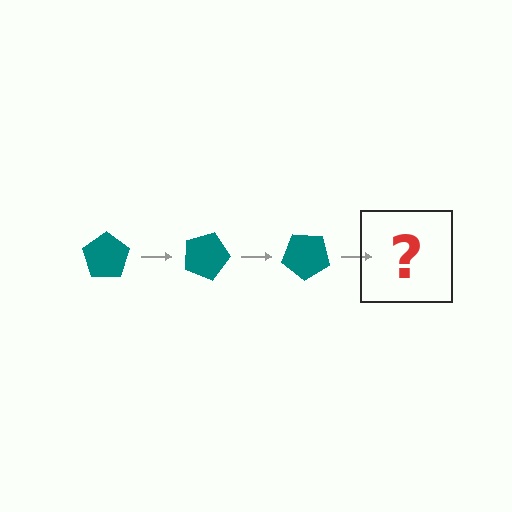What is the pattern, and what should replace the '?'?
The pattern is that the pentagon rotates 20 degrees each step. The '?' should be a teal pentagon rotated 60 degrees.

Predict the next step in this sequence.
The next step is a teal pentagon rotated 60 degrees.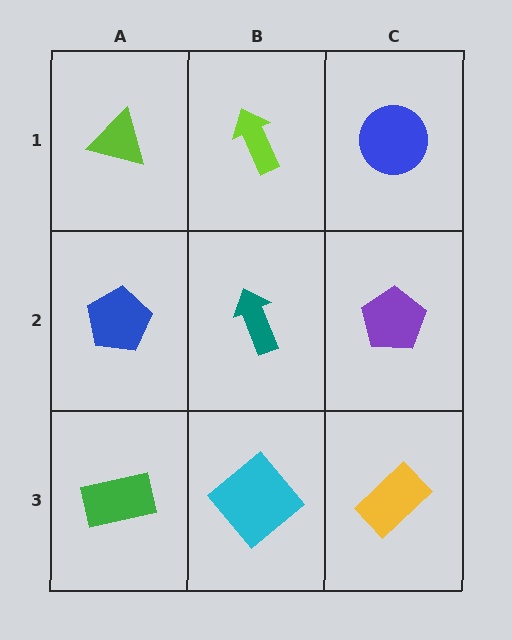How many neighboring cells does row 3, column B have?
3.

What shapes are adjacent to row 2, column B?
A lime arrow (row 1, column B), a cyan diamond (row 3, column B), a blue pentagon (row 2, column A), a purple pentagon (row 2, column C).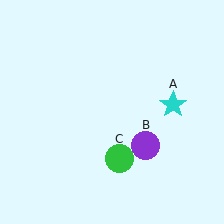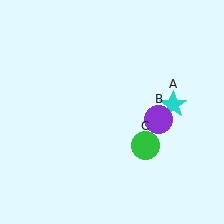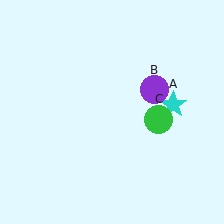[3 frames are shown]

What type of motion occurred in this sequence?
The purple circle (object B), green circle (object C) rotated counterclockwise around the center of the scene.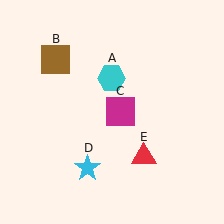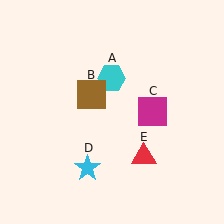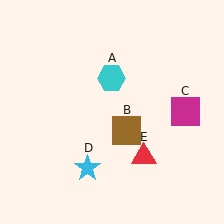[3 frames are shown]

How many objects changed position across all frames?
2 objects changed position: brown square (object B), magenta square (object C).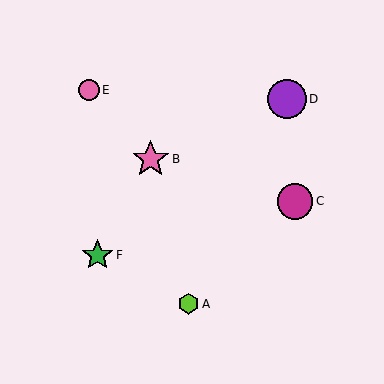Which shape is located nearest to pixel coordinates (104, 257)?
The green star (labeled F) at (97, 255) is nearest to that location.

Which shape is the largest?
The purple circle (labeled D) is the largest.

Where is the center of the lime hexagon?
The center of the lime hexagon is at (189, 304).